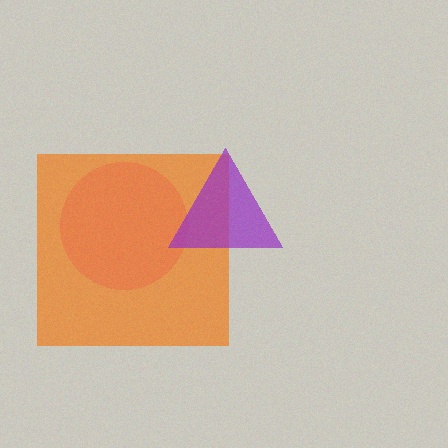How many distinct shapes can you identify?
There are 3 distinct shapes: a pink circle, an orange square, a purple triangle.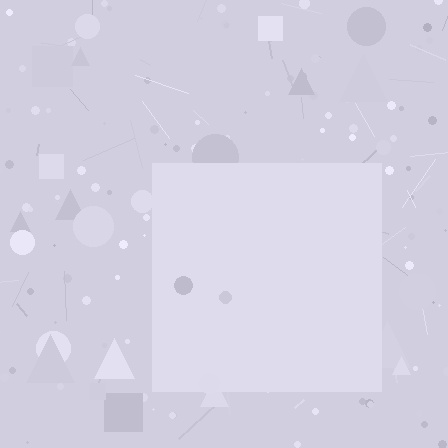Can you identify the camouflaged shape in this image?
The camouflaged shape is a square.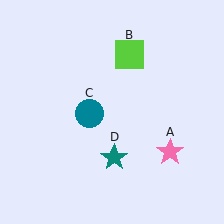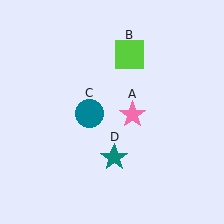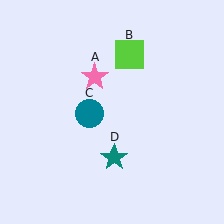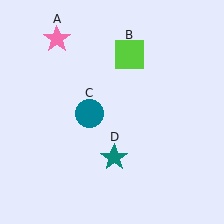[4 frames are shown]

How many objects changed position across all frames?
1 object changed position: pink star (object A).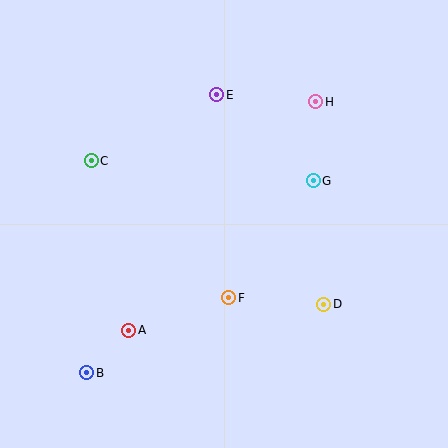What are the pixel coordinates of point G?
Point G is at (313, 181).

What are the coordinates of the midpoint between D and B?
The midpoint between D and B is at (205, 339).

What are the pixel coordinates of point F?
Point F is at (229, 298).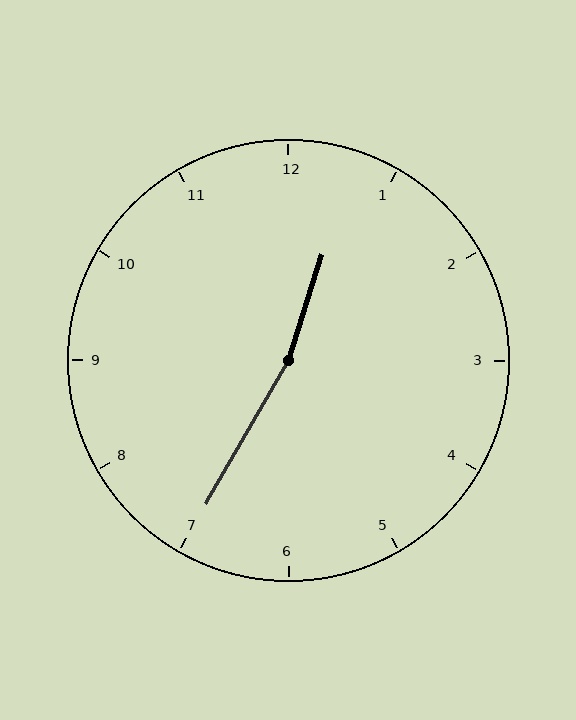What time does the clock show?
12:35.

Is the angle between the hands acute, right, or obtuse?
It is obtuse.